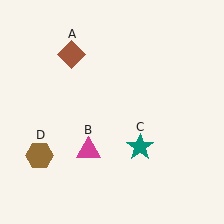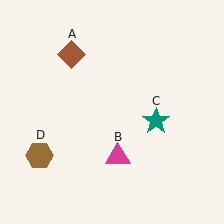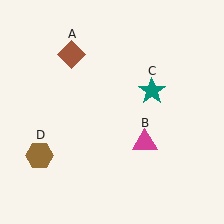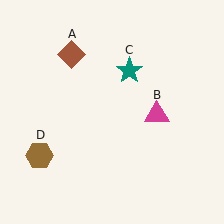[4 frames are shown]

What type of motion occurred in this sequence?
The magenta triangle (object B), teal star (object C) rotated counterclockwise around the center of the scene.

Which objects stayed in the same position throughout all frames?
Brown diamond (object A) and brown hexagon (object D) remained stationary.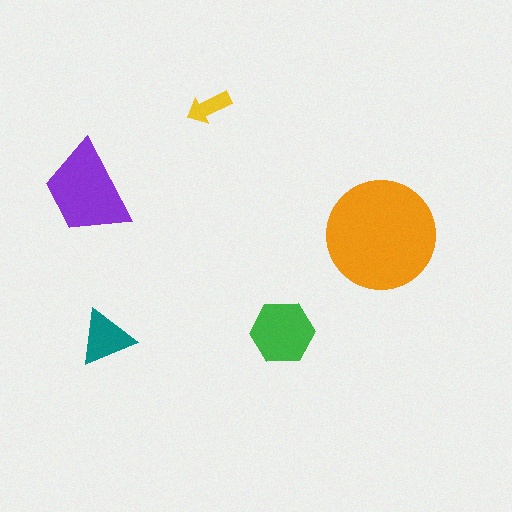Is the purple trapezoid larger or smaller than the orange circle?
Smaller.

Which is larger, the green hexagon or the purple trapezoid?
The purple trapezoid.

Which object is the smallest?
The yellow arrow.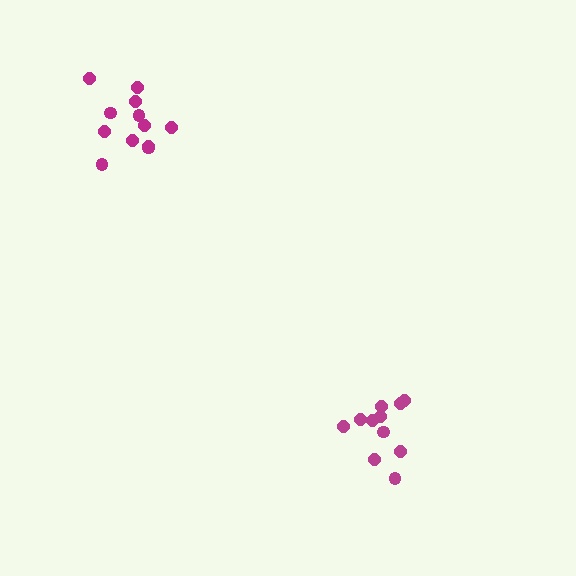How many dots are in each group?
Group 1: 12 dots, Group 2: 11 dots (23 total).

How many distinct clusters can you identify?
There are 2 distinct clusters.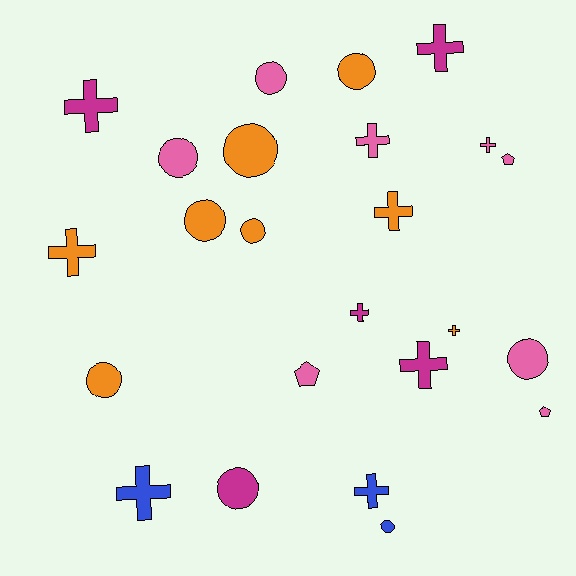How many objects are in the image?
There are 24 objects.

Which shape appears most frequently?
Cross, with 11 objects.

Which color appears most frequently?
Pink, with 8 objects.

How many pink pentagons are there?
There are 3 pink pentagons.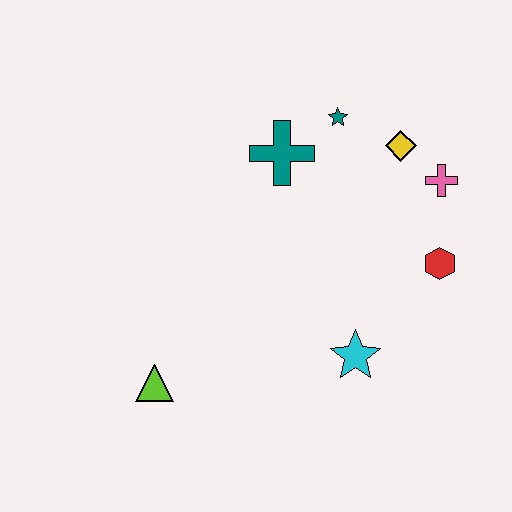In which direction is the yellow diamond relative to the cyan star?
The yellow diamond is above the cyan star.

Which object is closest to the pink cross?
The yellow diamond is closest to the pink cross.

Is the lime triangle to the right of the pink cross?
No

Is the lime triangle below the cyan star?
Yes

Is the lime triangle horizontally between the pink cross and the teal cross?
No